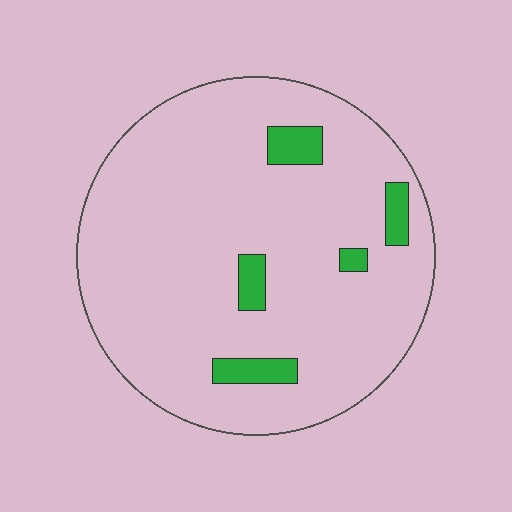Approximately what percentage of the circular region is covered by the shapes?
Approximately 10%.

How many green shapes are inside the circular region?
5.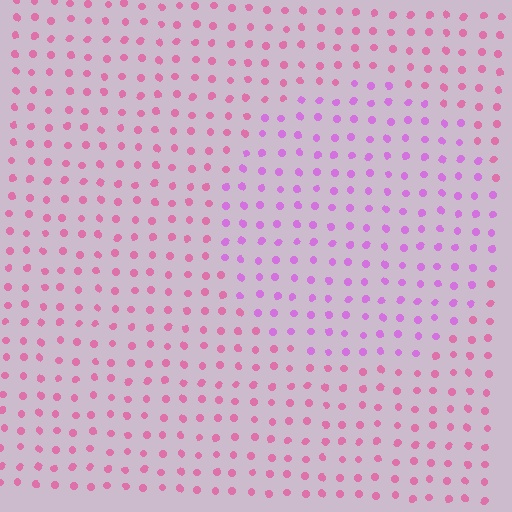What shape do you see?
I see a circle.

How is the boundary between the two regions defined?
The boundary is defined purely by a slight shift in hue (about 35 degrees). Spacing, size, and orientation are identical on both sides.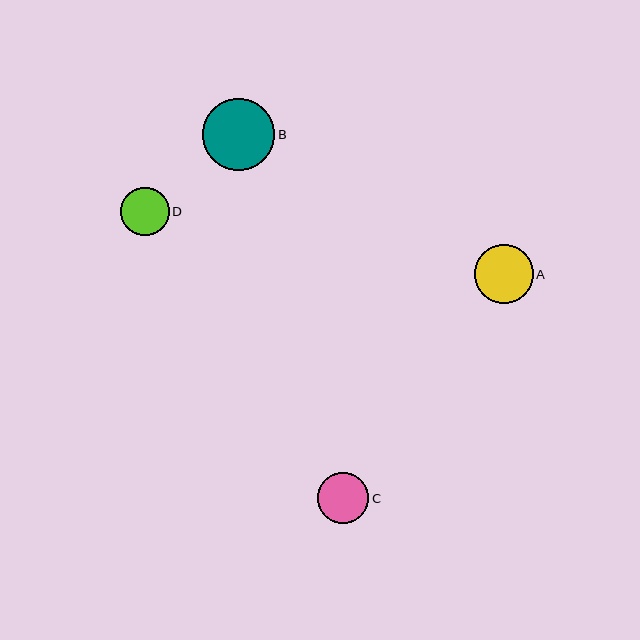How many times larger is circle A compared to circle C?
Circle A is approximately 1.1 times the size of circle C.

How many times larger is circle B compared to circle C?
Circle B is approximately 1.4 times the size of circle C.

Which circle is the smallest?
Circle D is the smallest with a size of approximately 48 pixels.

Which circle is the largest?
Circle B is the largest with a size of approximately 72 pixels.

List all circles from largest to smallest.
From largest to smallest: B, A, C, D.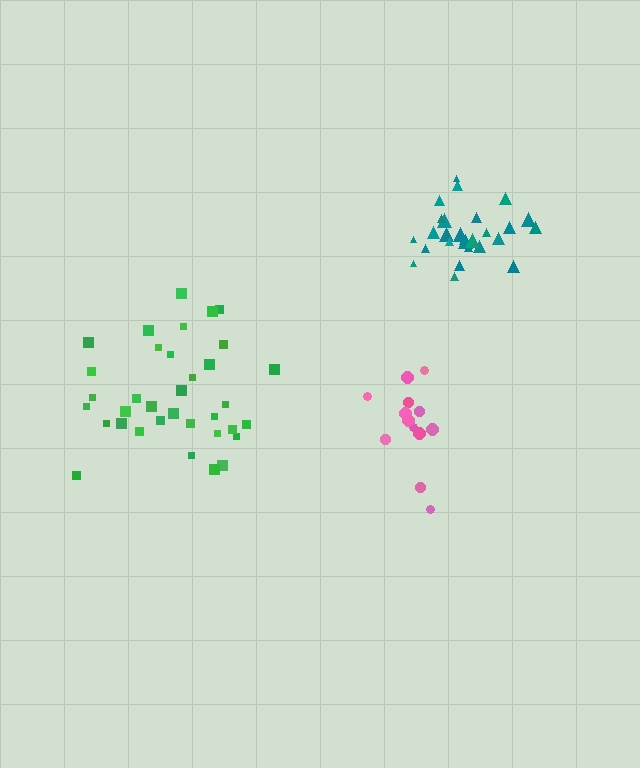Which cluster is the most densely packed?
Teal.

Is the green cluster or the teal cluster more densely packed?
Teal.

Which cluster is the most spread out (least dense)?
Pink.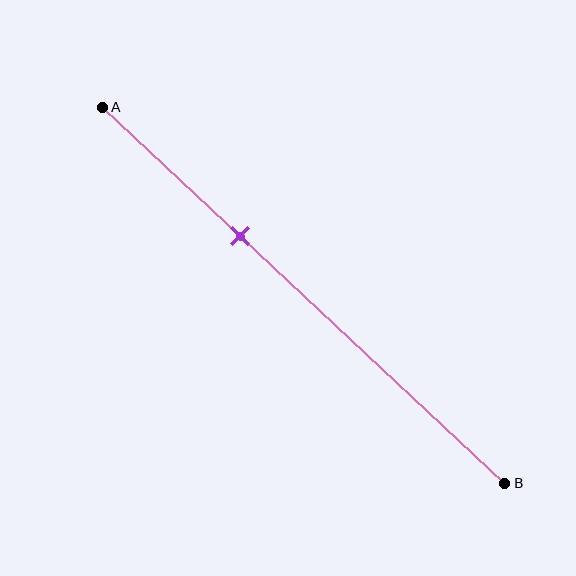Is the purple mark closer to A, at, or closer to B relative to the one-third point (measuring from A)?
The purple mark is approximately at the one-third point of segment AB.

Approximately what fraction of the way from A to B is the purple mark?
The purple mark is approximately 35% of the way from A to B.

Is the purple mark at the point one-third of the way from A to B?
Yes, the mark is approximately at the one-third point.